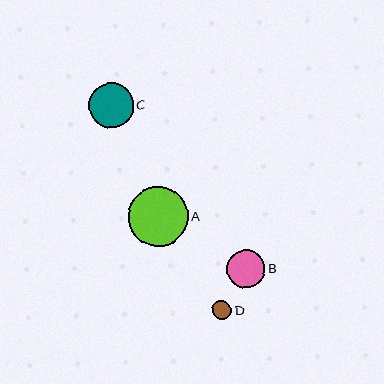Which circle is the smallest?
Circle D is the smallest with a size of approximately 19 pixels.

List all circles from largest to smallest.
From largest to smallest: A, C, B, D.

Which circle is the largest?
Circle A is the largest with a size of approximately 60 pixels.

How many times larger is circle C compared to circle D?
Circle C is approximately 2.3 times the size of circle D.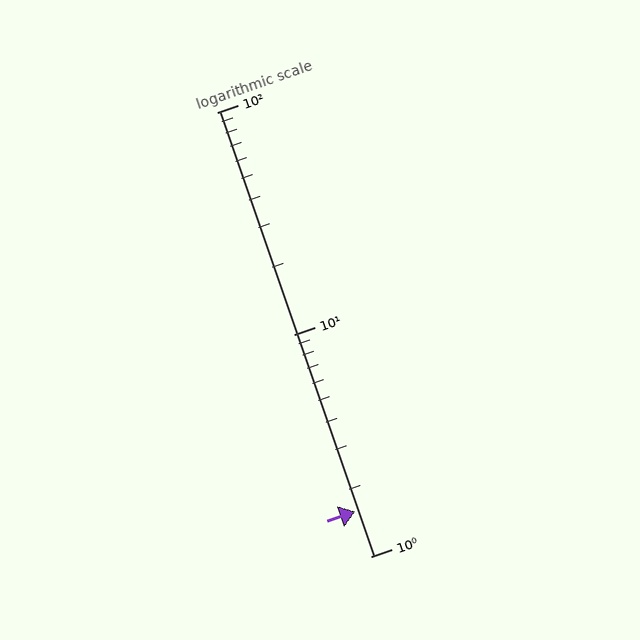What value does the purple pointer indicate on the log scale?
The pointer indicates approximately 1.6.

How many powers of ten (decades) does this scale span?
The scale spans 2 decades, from 1 to 100.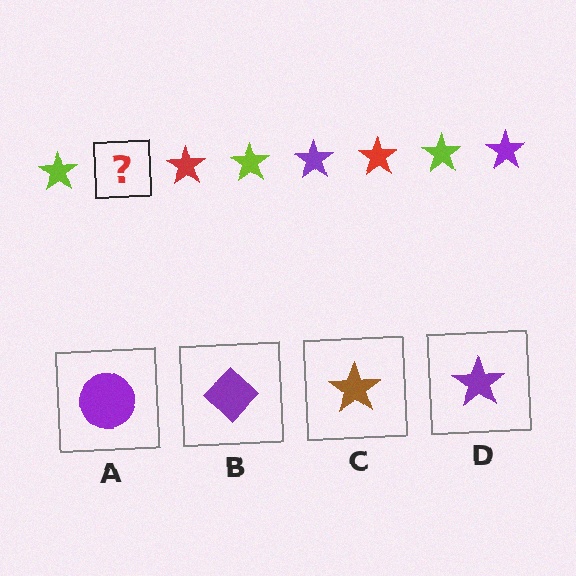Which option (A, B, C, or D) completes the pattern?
D.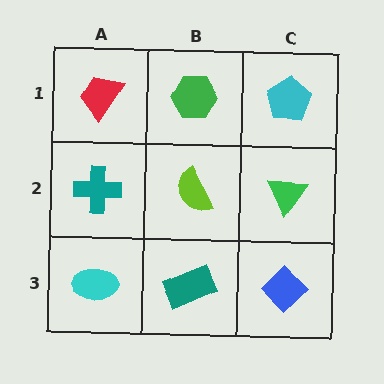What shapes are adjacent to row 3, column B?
A lime semicircle (row 2, column B), a cyan ellipse (row 3, column A), a blue diamond (row 3, column C).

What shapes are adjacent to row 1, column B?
A lime semicircle (row 2, column B), a red trapezoid (row 1, column A), a cyan pentagon (row 1, column C).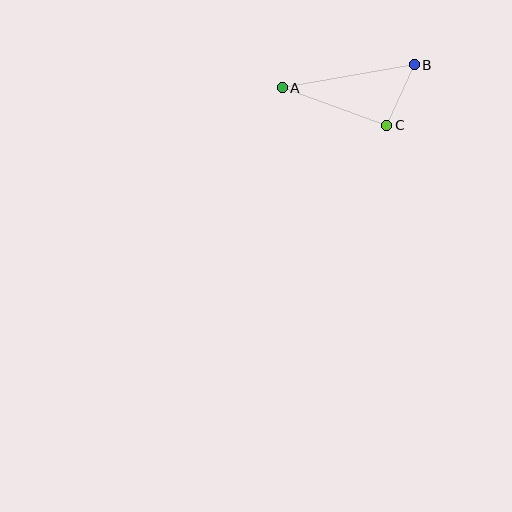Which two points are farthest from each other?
Points A and B are farthest from each other.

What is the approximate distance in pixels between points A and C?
The distance between A and C is approximately 111 pixels.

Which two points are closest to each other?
Points B and C are closest to each other.